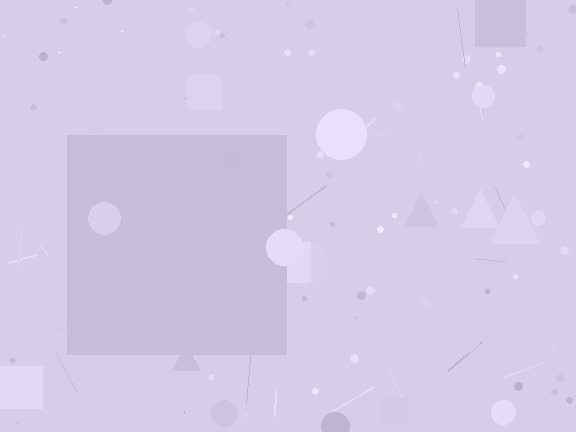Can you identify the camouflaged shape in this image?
The camouflaged shape is a square.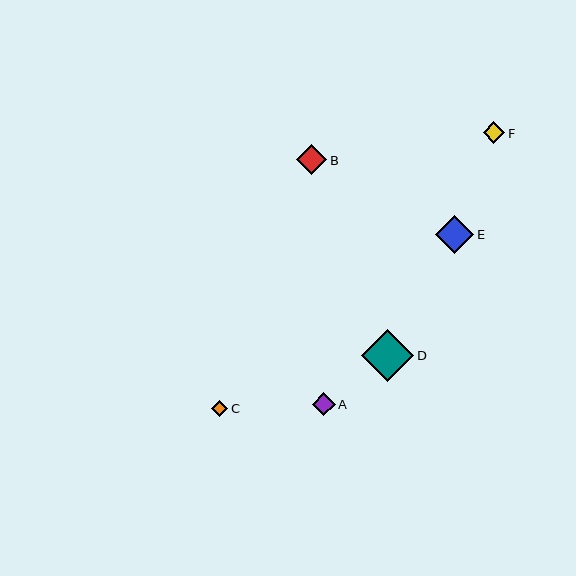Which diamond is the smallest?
Diamond C is the smallest with a size of approximately 16 pixels.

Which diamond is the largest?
Diamond D is the largest with a size of approximately 52 pixels.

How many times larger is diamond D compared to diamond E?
Diamond D is approximately 1.4 times the size of diamond E.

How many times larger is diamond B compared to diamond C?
Diamond B is approximately 1.9 times the size of diamond C.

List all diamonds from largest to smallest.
From largest to smallest: D, E, B, A, F, C.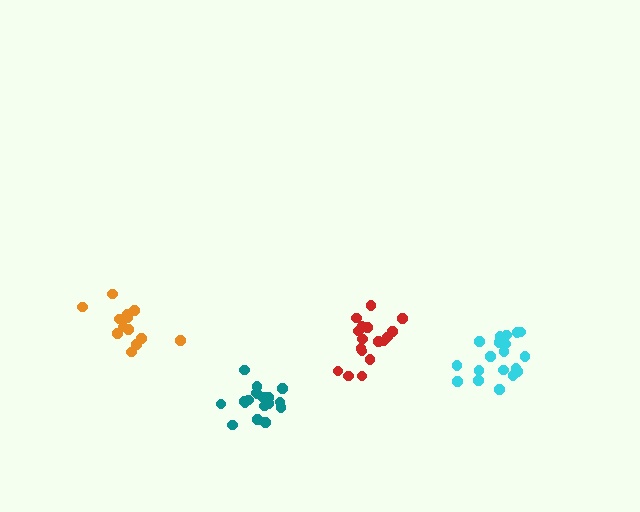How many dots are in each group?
Group 1: 19 dots, Group 2: 17 dots, Group 3: 14 dots, Group 4: 19 dots (69 total).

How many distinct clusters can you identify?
There are 4 distinct clusters.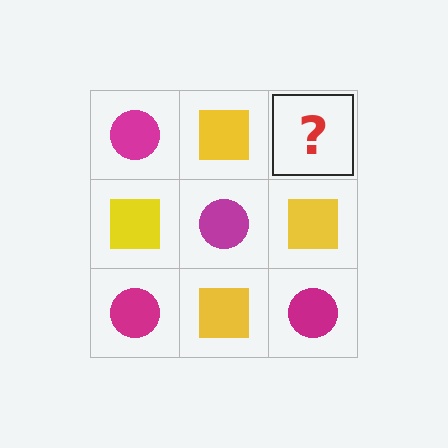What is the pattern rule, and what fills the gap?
The rule is that it alternates magenta circle and yellow square in a checkerboard pattern. The gap should be filled with a magenta circle.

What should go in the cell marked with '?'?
The missing cell should contain a magenta circle.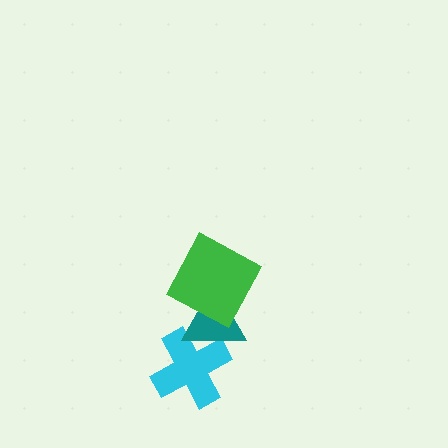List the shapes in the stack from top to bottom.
From top to bottom: the green square, the teal triangle, the cyan cross.